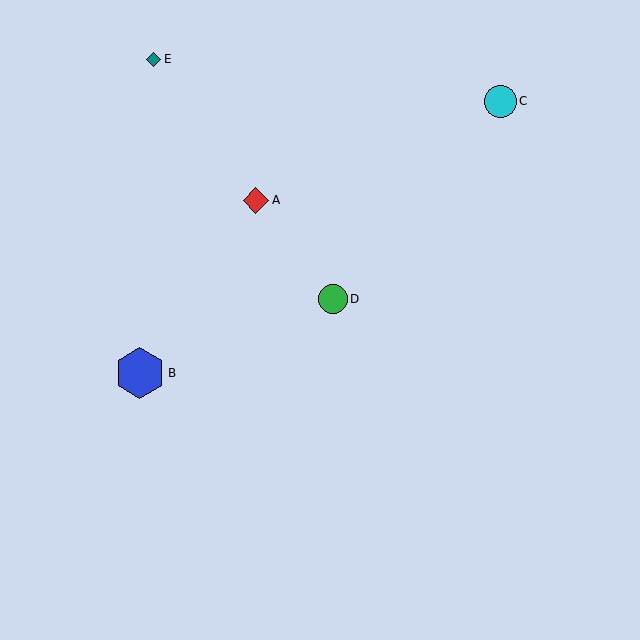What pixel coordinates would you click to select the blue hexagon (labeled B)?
Click at (140, 373) to select the blue hexagon B.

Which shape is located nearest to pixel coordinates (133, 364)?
The blue hexagon (labeled B) at (140, 373) is nearest to that location.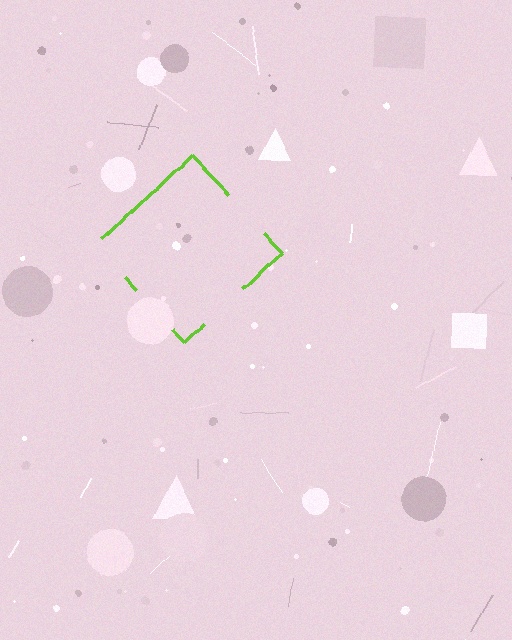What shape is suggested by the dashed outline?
The dashed outline suggests a diamond.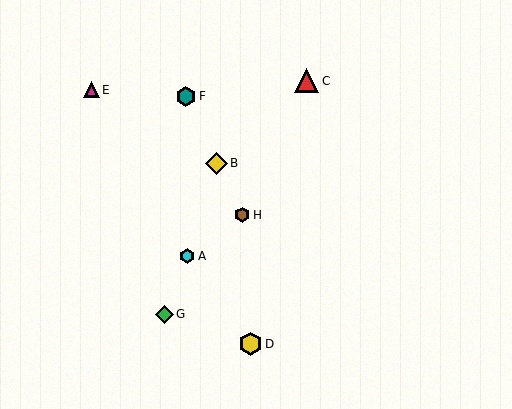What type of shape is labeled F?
Shape F is a teal hexagon.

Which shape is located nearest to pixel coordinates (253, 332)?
The yellow hexagon (labeled D) at (250, 344) is nearest to that location.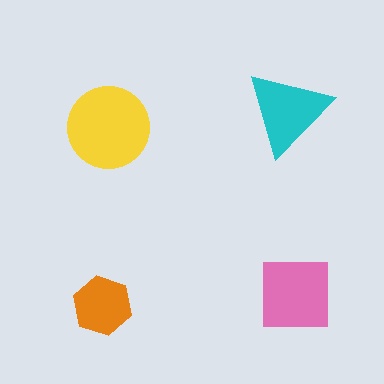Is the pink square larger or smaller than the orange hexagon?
Larger.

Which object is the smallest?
The orange hexagon.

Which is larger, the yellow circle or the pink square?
The yellow circle.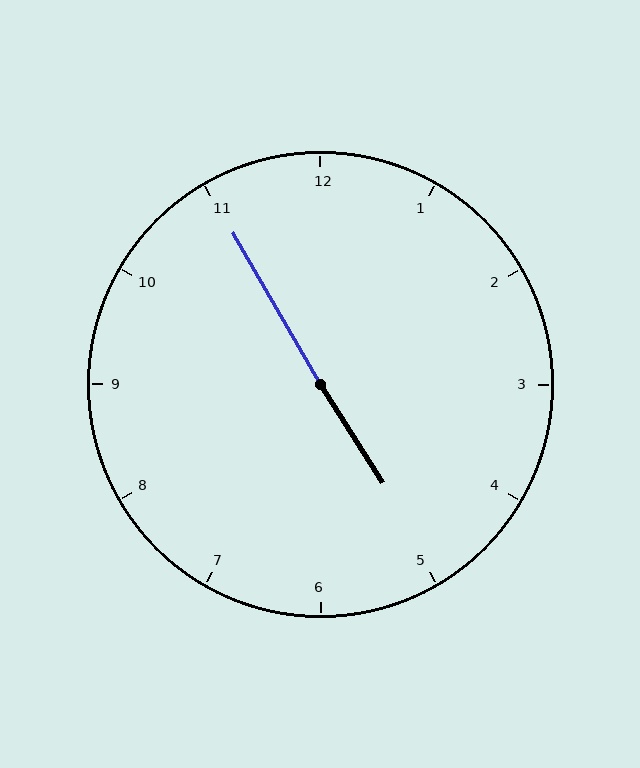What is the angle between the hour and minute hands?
Approximately 178 degrees.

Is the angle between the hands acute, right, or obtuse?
It is obtuse.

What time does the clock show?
4:55.